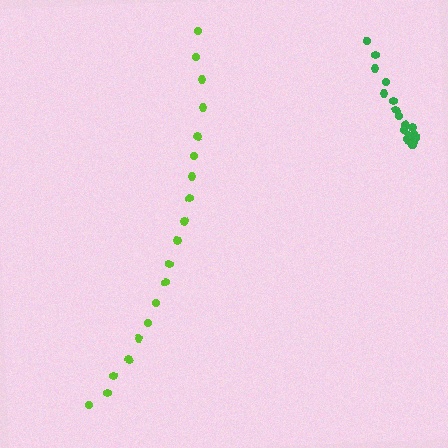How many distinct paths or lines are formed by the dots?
There are 2 distinct paths.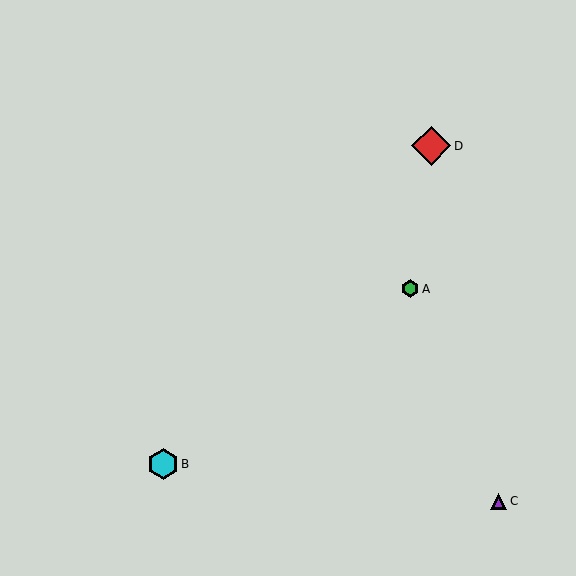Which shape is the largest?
The red diamond (labeled D) is the largest.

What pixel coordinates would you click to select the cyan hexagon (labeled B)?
Click at (163, 464) to select the cyan hexagon B.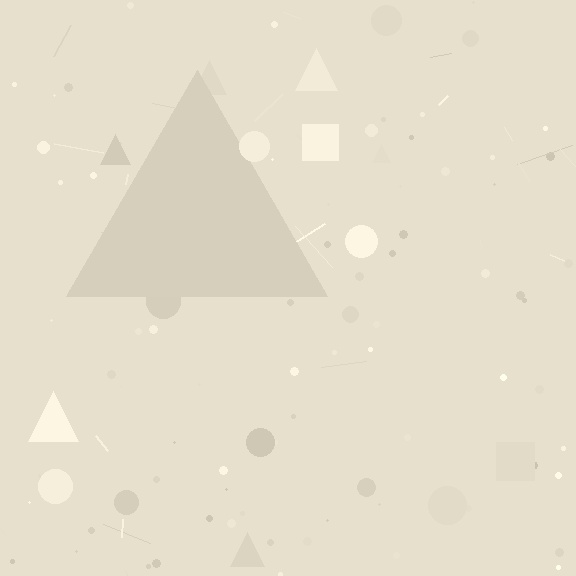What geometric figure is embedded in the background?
A triangle is embedded in the background.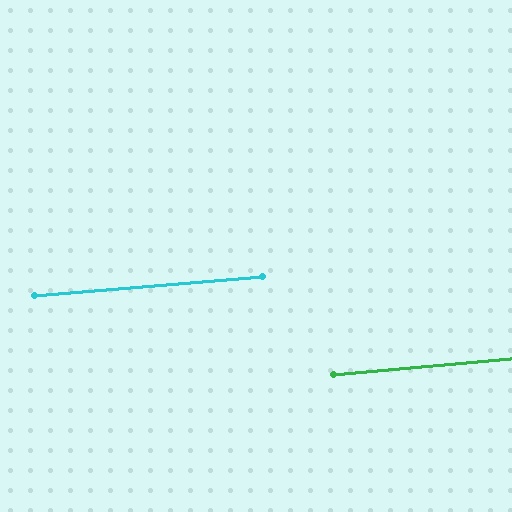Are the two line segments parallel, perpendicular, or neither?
Parallel — their directions differ by only 0.3°.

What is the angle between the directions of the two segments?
Approximately 0 degrees.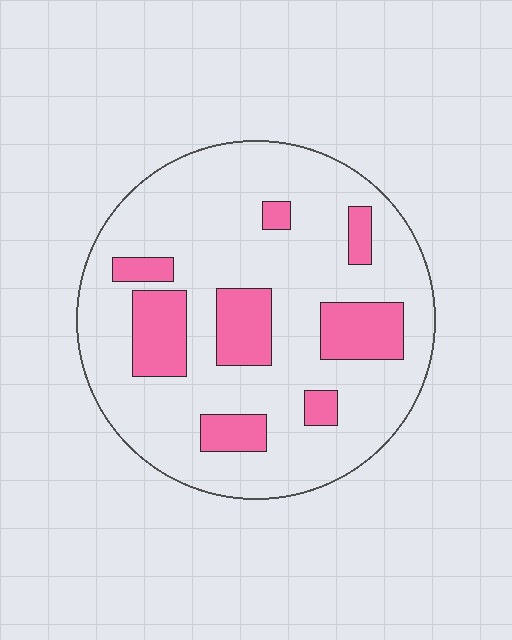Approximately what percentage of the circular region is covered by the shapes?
Approximately 20%.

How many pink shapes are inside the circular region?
8.